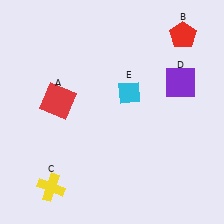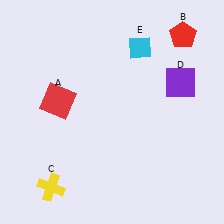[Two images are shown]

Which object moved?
The cyan diamond (E) moved up.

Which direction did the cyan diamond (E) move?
The cyan diamond (E) moved up.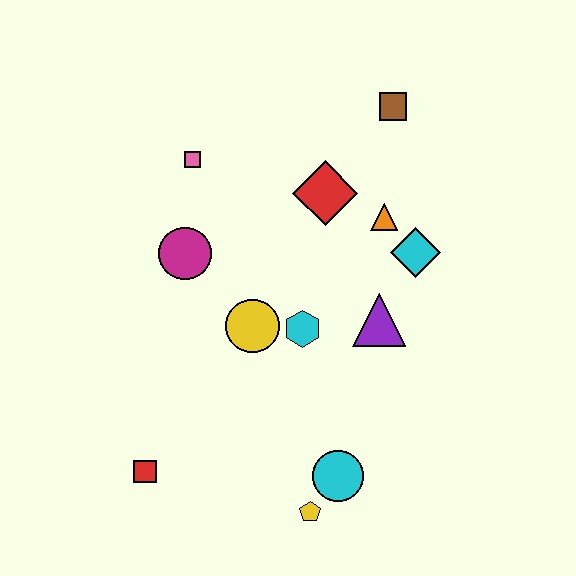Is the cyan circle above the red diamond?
No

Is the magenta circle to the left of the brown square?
Yes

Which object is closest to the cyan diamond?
The orange triangle is closest to the cyan diamond.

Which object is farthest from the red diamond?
The red square is farthest from the red diamond.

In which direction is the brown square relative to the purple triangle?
The brown square is above the purple triangle.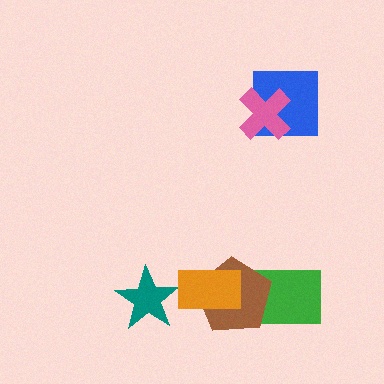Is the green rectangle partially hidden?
Yes, it is partially covered by another shape.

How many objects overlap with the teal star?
0 objects overlap with the teal star.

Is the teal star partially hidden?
No, no other shape covers it.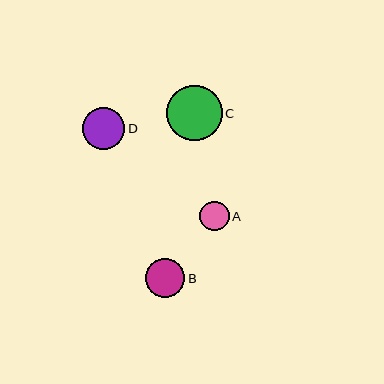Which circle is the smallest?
Circle A is the smallest with a size of approximately 29 pixels.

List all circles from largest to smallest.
From largest to smallest: C, D, B, A.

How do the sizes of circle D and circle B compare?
Circle D and circle B are approximately the same size.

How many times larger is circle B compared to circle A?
Circle B is approximately 1.3 times the size of circle A.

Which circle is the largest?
Circle C is the largest with a size of approximately 55 pixels.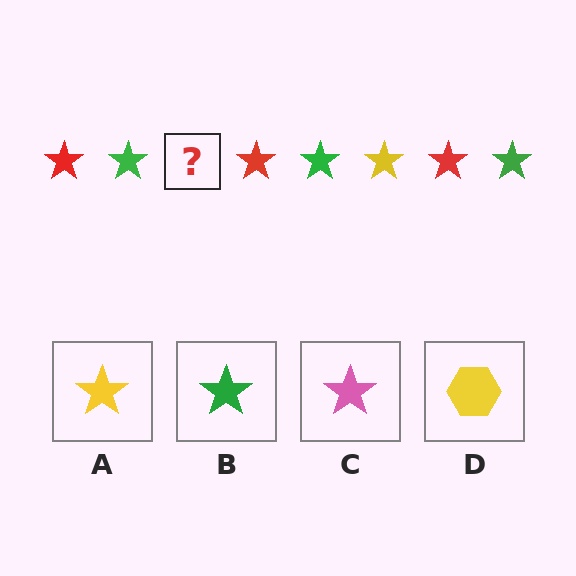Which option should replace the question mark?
Option A.